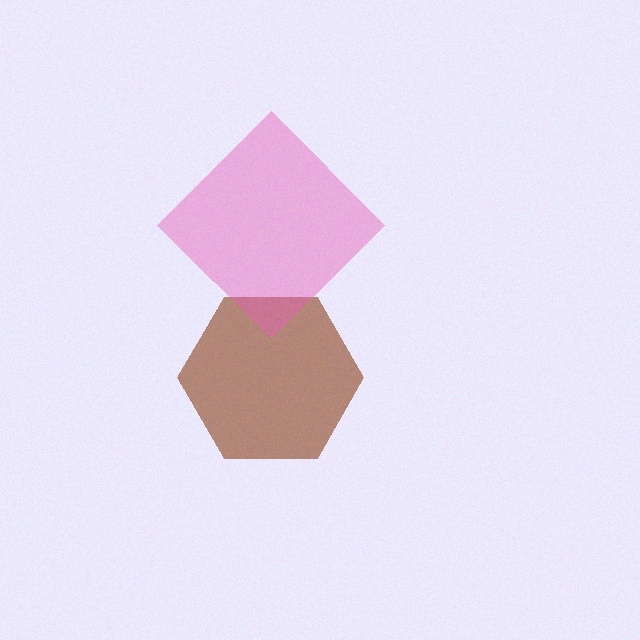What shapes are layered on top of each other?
The layered shapes are: a brown hexagon, a pink diamond.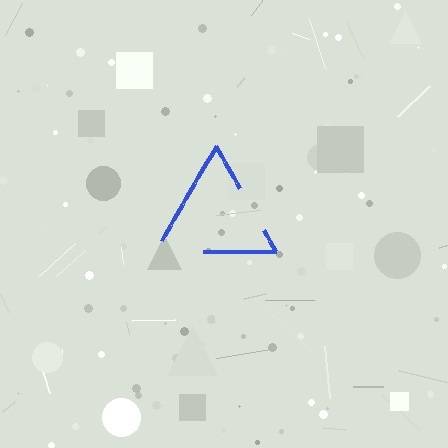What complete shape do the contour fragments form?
The contour fragments form a triangle.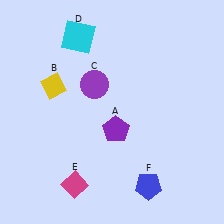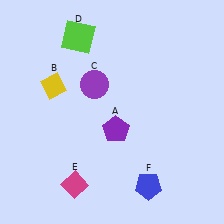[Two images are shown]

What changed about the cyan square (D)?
In Image 1, D is cyan. In Image 2, it changed to lime.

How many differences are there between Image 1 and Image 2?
There is 1 difference between the two images.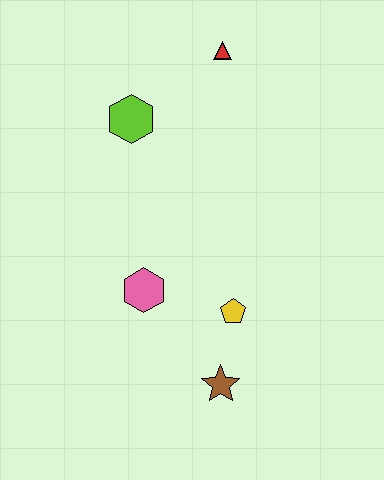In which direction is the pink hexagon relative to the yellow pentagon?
The pink hexagon is to the left of the yellow pentagon.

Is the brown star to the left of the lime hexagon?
No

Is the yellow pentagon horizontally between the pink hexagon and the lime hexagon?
No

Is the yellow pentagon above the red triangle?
No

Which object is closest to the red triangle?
The lime hexagon is closest to the red triangle.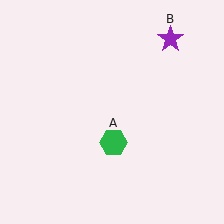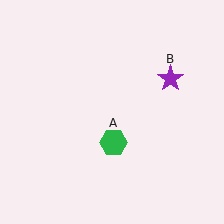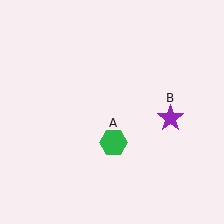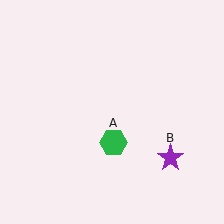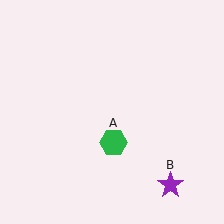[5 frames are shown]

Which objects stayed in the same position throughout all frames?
Green hexagon (object A) remained stationary.